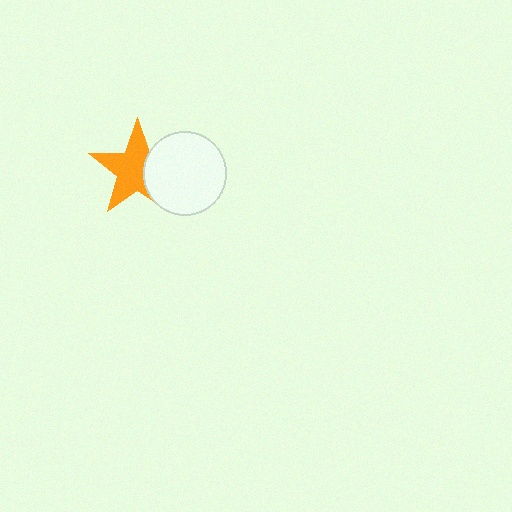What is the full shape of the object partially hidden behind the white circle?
The partially hidden object is an orange star.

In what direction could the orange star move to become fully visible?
The orange star could move left. That would shift it out from behind the white circle entirely.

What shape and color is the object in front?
The object in front is a white circle.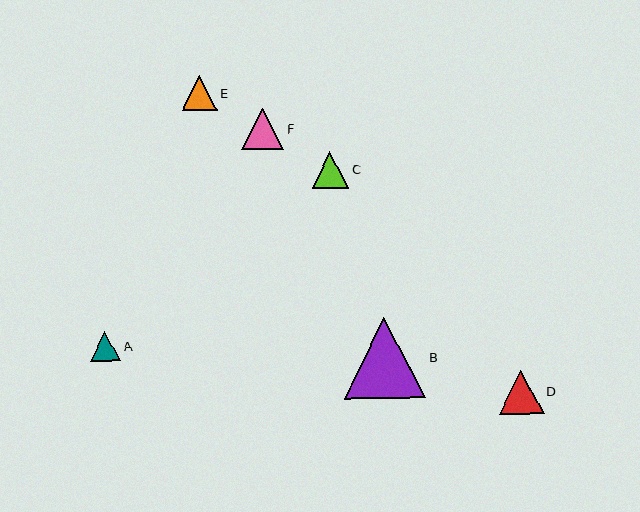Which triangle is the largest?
Triangle B is the largest with a size of approximately 81 pixels.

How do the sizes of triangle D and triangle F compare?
Triangle D and triangle F are approximately the same size.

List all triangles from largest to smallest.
From largest to smallest: B, D, F, C, E, A.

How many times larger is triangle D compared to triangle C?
Triangle D is approximately 1.2 times the size of triangle C.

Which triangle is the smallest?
Triangle A is the smallest with a size of approximately 30 pixels.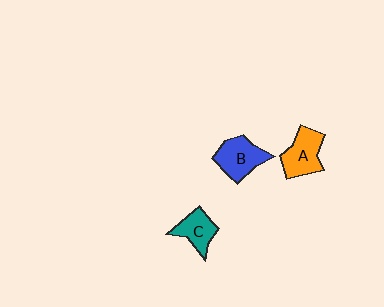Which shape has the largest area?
Shape B (blue).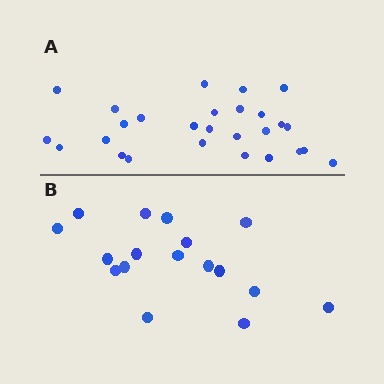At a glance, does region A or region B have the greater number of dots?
Region A (the top region) has more dots.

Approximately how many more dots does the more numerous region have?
Region A has roughly 10 or so more dots than region B.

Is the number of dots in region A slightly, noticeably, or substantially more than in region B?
Region A has substantially more. The ratio is roughly 1.6 to 1.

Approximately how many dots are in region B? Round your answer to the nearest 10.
About 20 dots. (The exact count is 17, which rounds to 20.)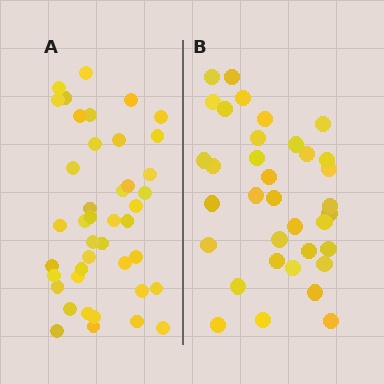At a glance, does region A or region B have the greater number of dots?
Region A (the left region) has more dots.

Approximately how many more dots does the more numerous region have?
Region A has roughly 8 or so more dots than region B.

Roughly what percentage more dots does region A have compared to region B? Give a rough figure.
About 20% more.